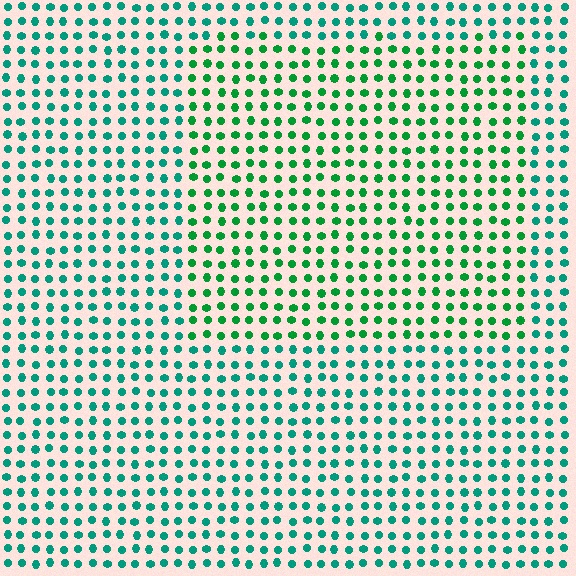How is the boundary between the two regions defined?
The boundary is defined purely by a slight shift in hue (about 29 degrees). Spacing, size, and orientation are identical on both sides.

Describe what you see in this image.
The image is filled with small teal elements in a uniform arrangement. A rectangle-shaped region is visible where the elements are tinted to a slightly different hue, forming a subtle color boundary.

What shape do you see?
I see a rectangle.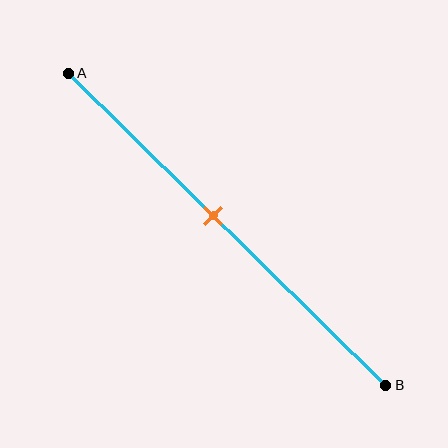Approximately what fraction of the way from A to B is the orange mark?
The orange mark is approximately 45% of the way from A to B.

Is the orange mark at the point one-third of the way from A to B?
No, the mark is at about 45% from A, not at the 33% one-third point.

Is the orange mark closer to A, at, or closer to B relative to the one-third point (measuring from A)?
The orange mark is closer to point B than the one-third point of segment AB.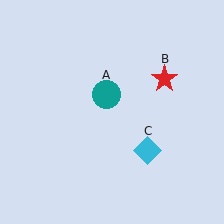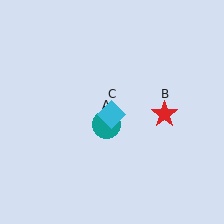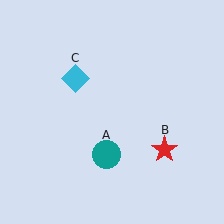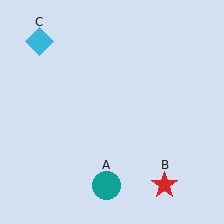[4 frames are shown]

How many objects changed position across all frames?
3 objects changed position: teal circle (object A), red star (object B), cyan diamond (object C).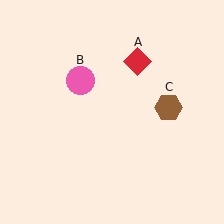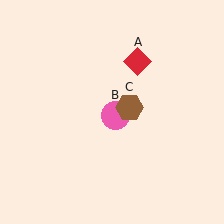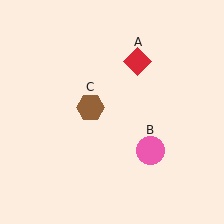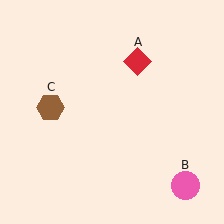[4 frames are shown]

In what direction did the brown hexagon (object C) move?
The brown hexagon (object C) moved left.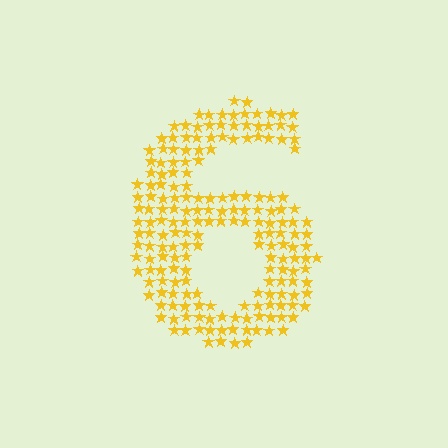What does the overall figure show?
The overall figure shows the digit 6.